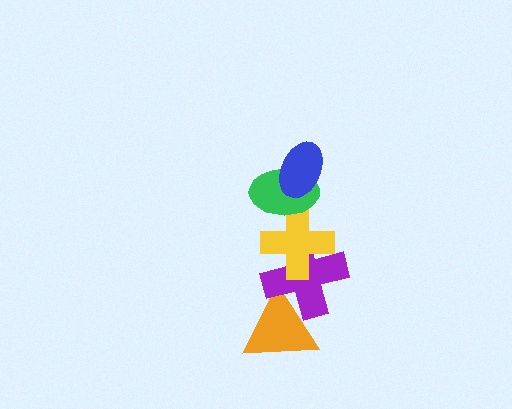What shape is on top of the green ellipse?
The blue ellipse is on top of the green ellipse.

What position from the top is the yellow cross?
The yellow cross is 3rd from the top.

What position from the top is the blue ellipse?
The blue ellipse is 1st from the top.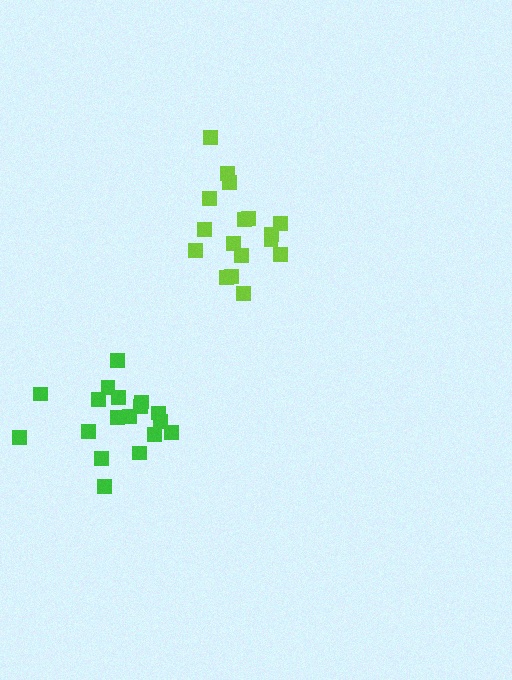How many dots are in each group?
Group 1: 17 dots, Group 2: 18 dots (35 total).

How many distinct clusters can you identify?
There are 2 distinct clusters.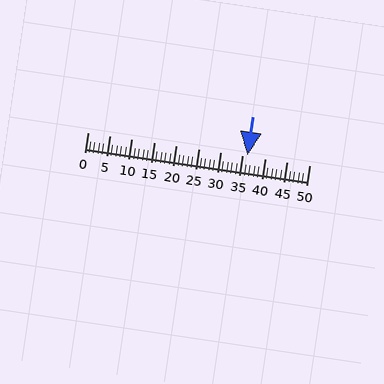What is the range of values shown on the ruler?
The ruler shows values from 0 to 50.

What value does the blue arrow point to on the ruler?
The blue arrow points to approximately 36.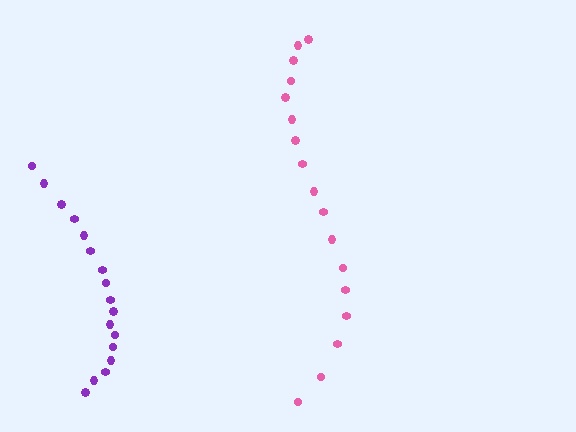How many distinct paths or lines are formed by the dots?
There are 2 distinct paths.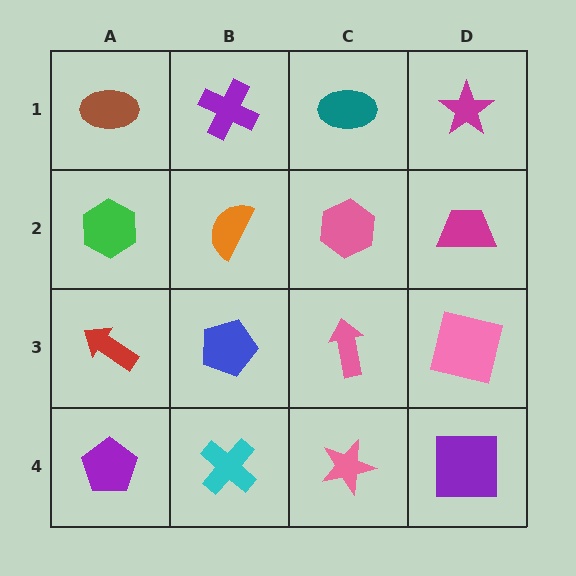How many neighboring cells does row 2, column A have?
3.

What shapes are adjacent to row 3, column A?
A green hexagon (row 2, column A), a purple pentagon (row 4, column A), a blue pentagon (row 3, column B).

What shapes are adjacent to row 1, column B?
An orange semicircle (row 2, column B), a brown ellipse (row 1, column A), a teal ellipse (row 1, column C).